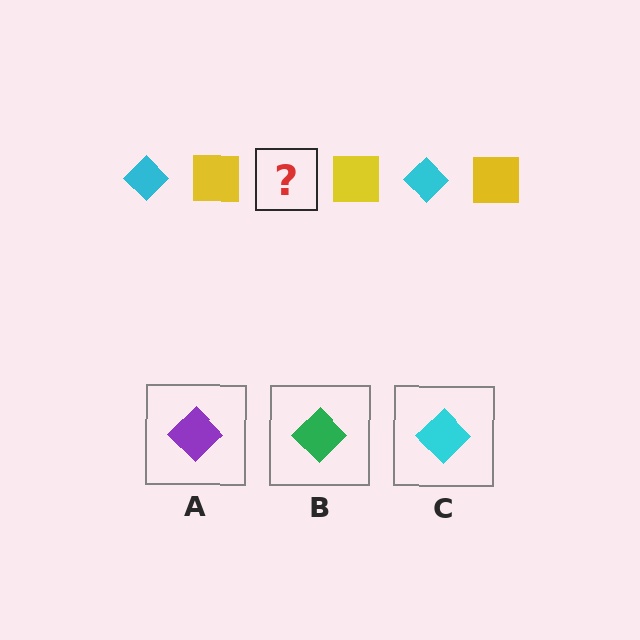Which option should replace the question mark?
Option C.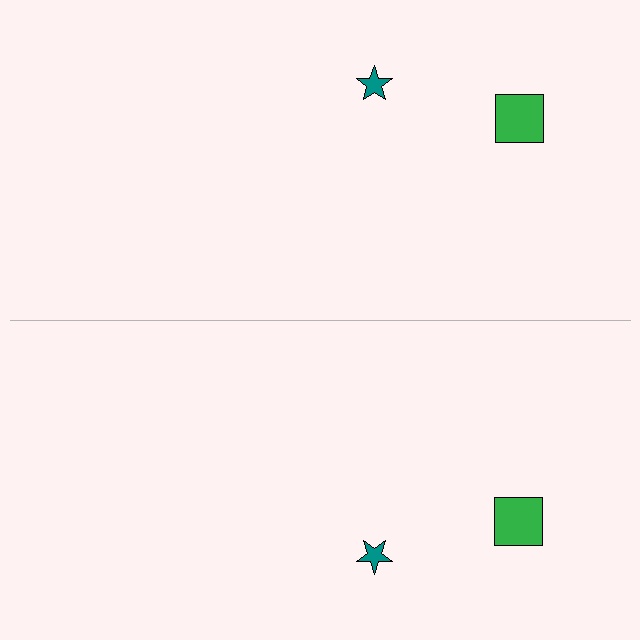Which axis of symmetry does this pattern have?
The pattern has a horizontal axis of symmetry running through the center of the image.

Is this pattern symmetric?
Yes, this pattern has bilateral (reflection) symmetry.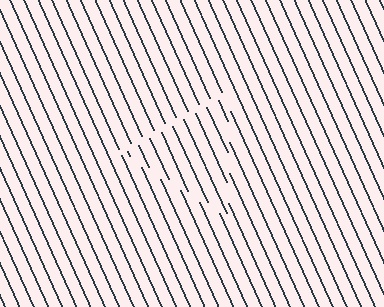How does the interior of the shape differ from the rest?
The interior of the shape contains the same grating, shifted by half a period — the contour is defined by the phase discontinuity where line-ends from the inner and outer gratings abut.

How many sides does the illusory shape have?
3 sides — the line-ends trace a triangle.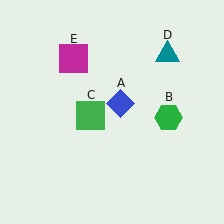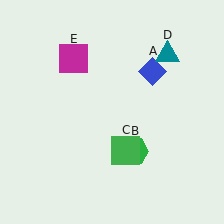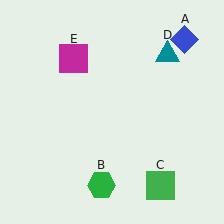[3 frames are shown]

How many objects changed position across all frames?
3 objects changed position: blue diamond (object A), green hexagon (object B), green square (object C).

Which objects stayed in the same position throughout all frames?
Teal triangle (object D) and magenta square (object E) remained stationary.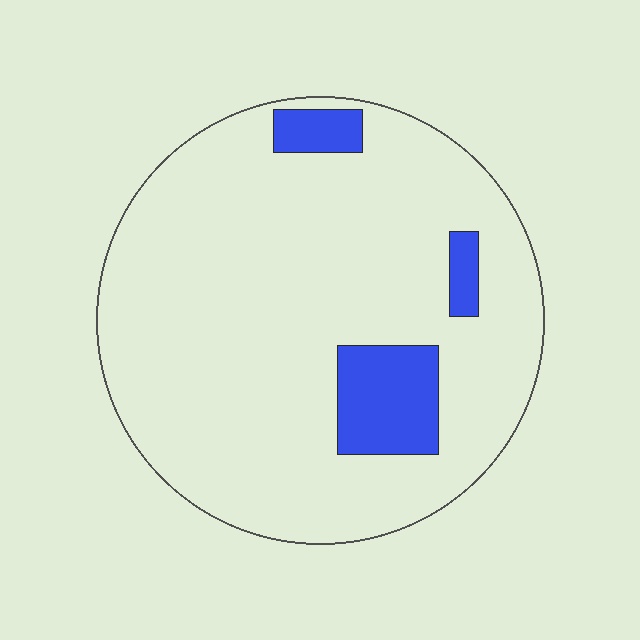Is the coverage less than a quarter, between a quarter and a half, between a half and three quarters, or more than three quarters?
Less than a quarter.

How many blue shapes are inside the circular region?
3.